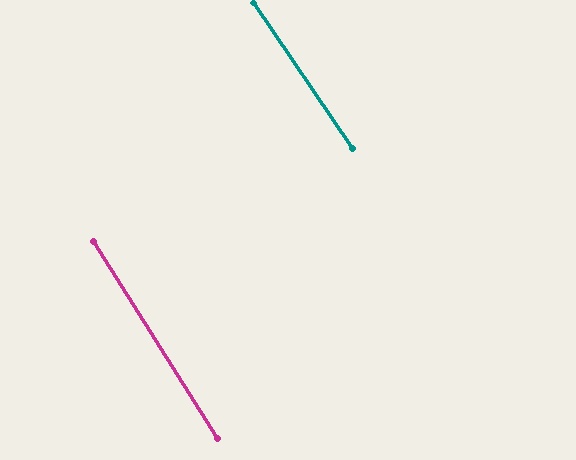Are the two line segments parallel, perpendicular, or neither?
Parallel — their directions differ by only 1.8°.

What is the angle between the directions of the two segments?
Approximately 2 degrees.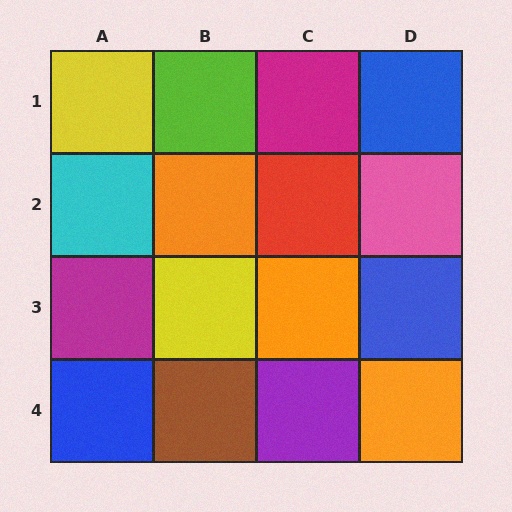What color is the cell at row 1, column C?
Magenta.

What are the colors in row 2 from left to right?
Cyan, orange, red, pink.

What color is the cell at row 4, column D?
Orange.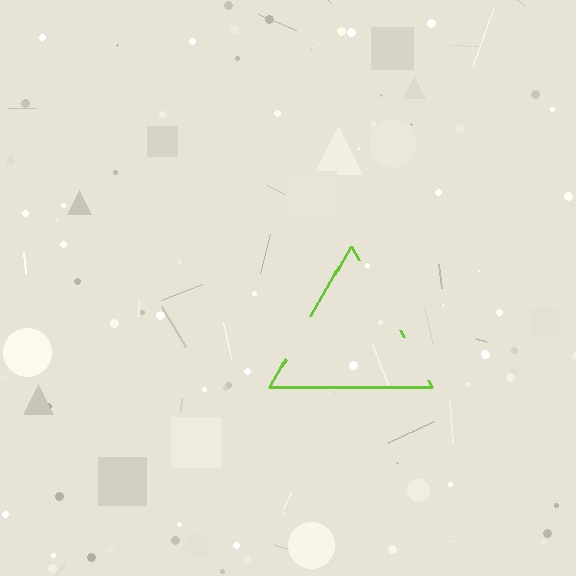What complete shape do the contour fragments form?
The contour fragments form a triangle.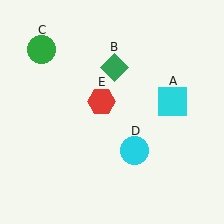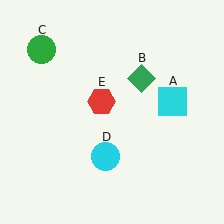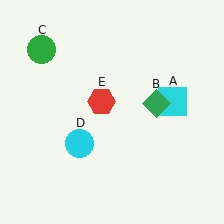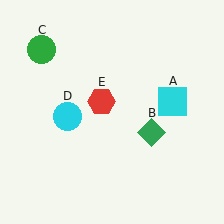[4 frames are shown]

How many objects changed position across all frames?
2 objects changed position: green diamond (object B), cyan circle (object D).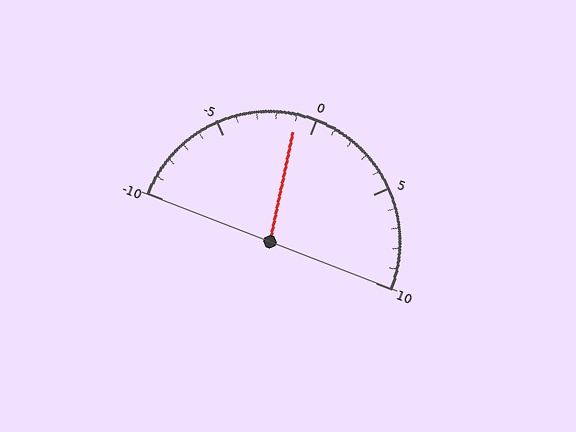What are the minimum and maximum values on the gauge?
The gauge ranges from -10 to 10.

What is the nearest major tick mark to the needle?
The nearest major tick mark is 0.